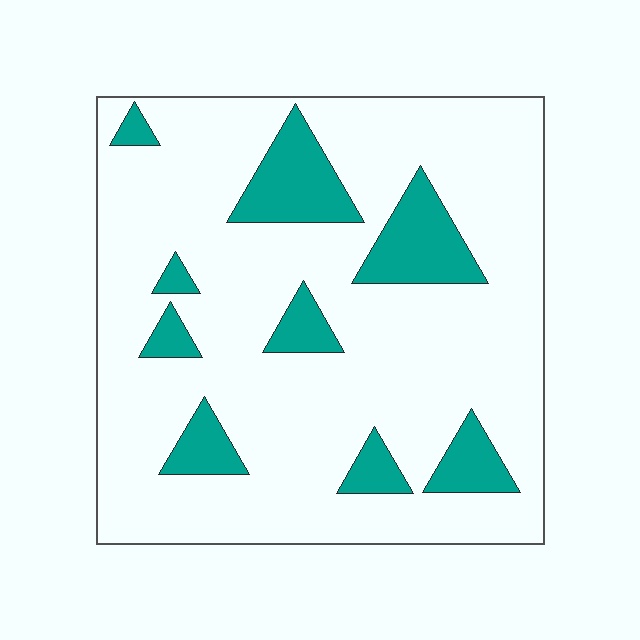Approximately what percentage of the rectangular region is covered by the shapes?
Approximately 15%.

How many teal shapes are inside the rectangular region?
9.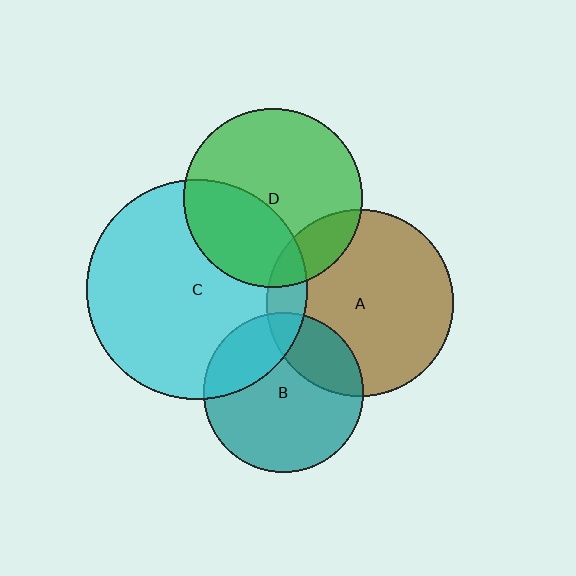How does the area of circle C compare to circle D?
Approximately 1.5 times.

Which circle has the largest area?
Circle C (cyan).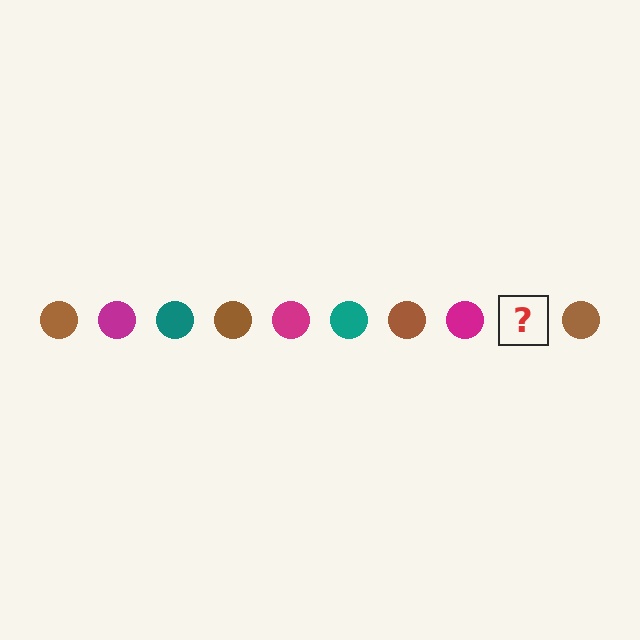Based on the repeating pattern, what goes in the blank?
The blank should be a teal circle.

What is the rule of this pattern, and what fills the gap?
The rule is that the pattern cycles through brown, magenta, teal circles. The gap should be filled with a teal circle.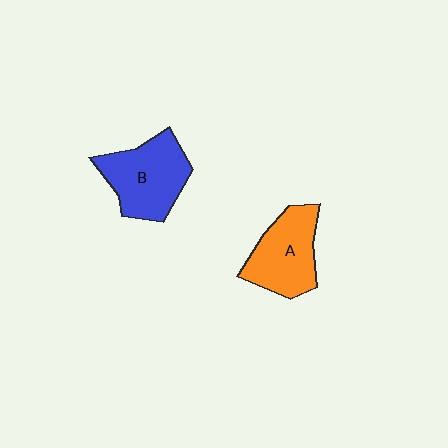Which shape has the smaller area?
Shape A (orange).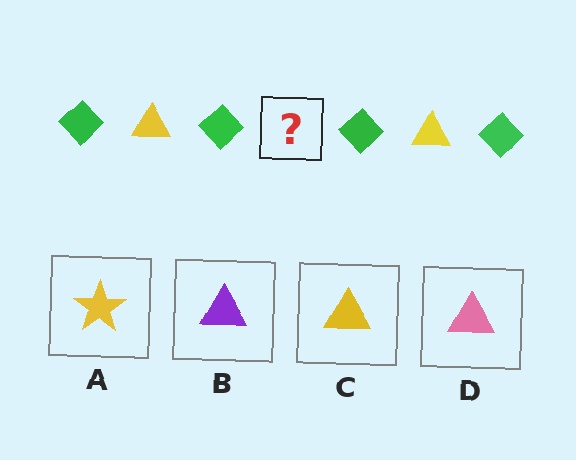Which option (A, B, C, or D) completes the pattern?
C.